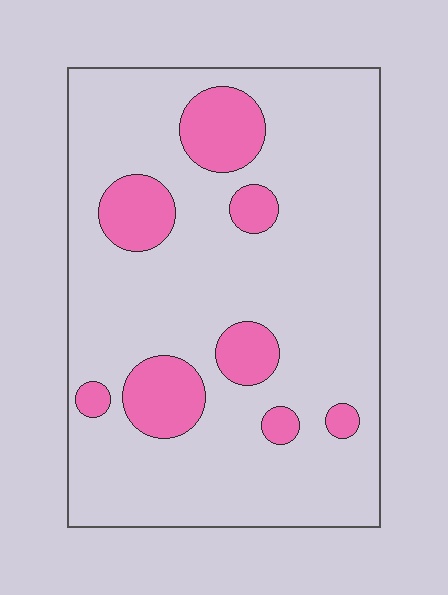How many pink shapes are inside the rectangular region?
8.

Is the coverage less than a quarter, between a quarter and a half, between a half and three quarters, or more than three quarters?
Less than a quarter.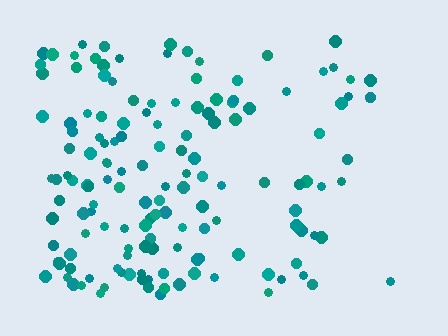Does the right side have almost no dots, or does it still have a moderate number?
Still a moderate number, just noticeably fewer than the left.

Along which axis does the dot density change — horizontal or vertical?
Horizontal.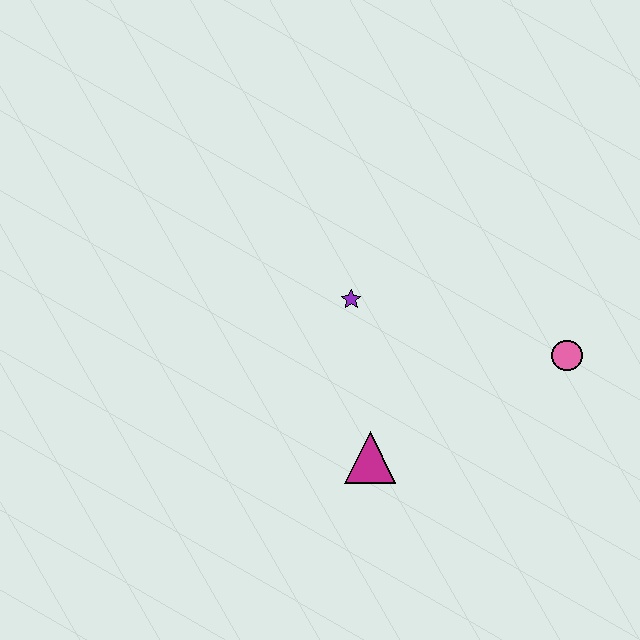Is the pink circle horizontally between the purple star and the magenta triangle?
No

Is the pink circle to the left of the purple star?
No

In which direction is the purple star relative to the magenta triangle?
The purple star is above the magenta triangle.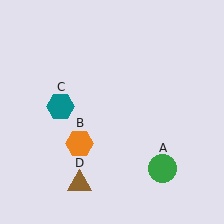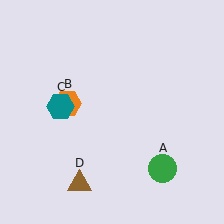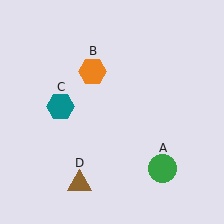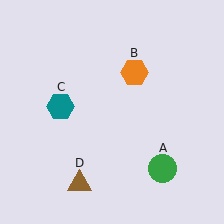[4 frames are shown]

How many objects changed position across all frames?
1 object changed position: orange hexagon (object B).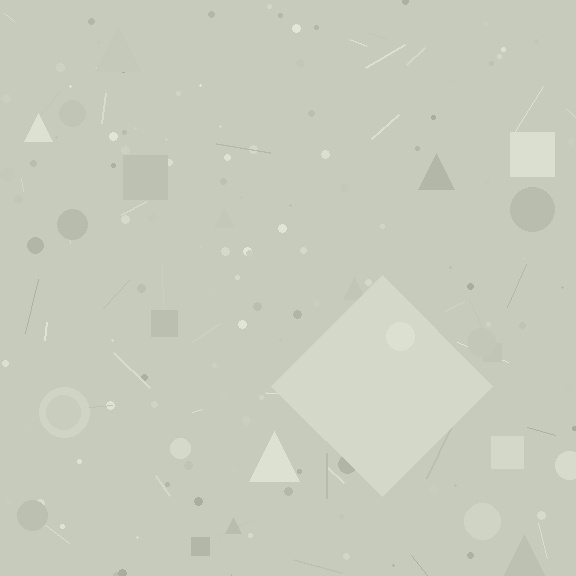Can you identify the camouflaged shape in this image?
The camouflaged shape is a diamond.